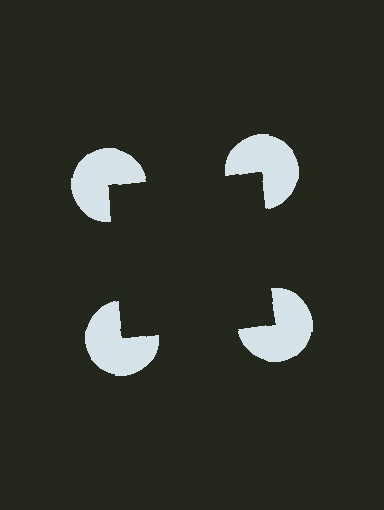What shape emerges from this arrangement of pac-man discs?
An illusory square — its edges are inferred from the aligned wedge cuts in the pac-man discs, not physically drawn.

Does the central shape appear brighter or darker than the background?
It typically appears slightly darker than the background, even though no actual brightness change is drawn.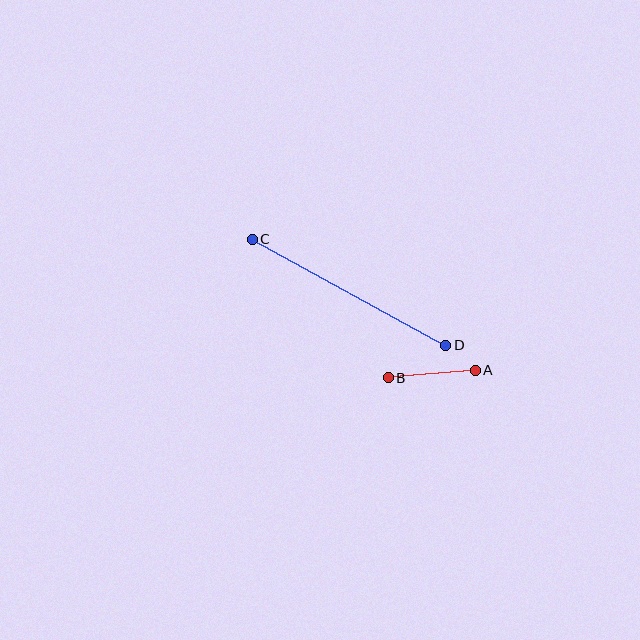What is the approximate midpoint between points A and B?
The midpoint is at approximately (432, 374) pixels.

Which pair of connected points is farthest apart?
Points C and D are farthest apart.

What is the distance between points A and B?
The distance is approximately 87 pixels.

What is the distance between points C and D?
The distance is approximately 221 pixels.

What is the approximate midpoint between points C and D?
The midpoint is at approximately (349, 292) pixels.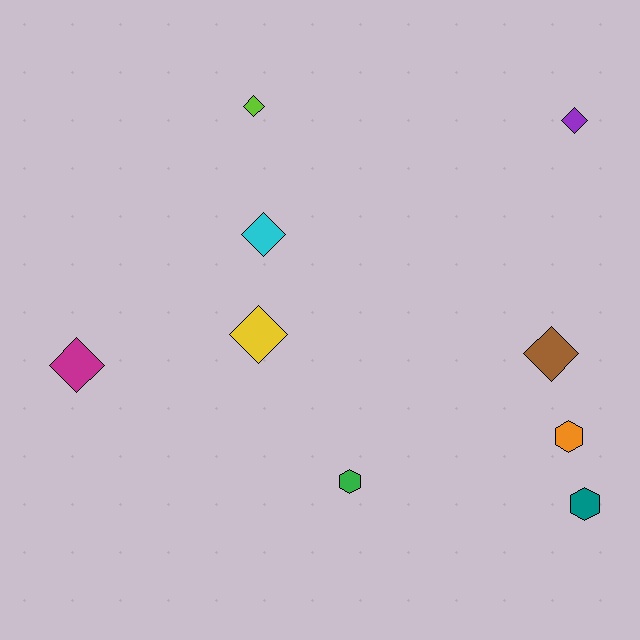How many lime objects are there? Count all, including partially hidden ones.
There is 1 lime object.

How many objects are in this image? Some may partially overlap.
There are 9 objects.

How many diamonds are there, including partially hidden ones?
There are 6 diamonds.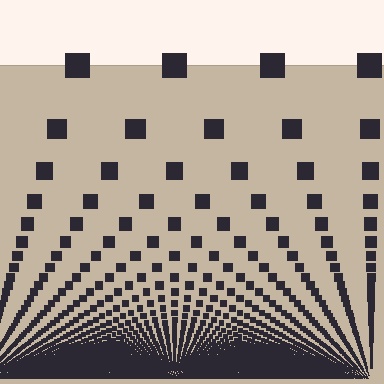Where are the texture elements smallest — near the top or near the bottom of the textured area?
Near the bottom.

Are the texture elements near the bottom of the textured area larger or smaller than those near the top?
Smaller. The gradient is inverted — elements near the bottom are smaller and denser.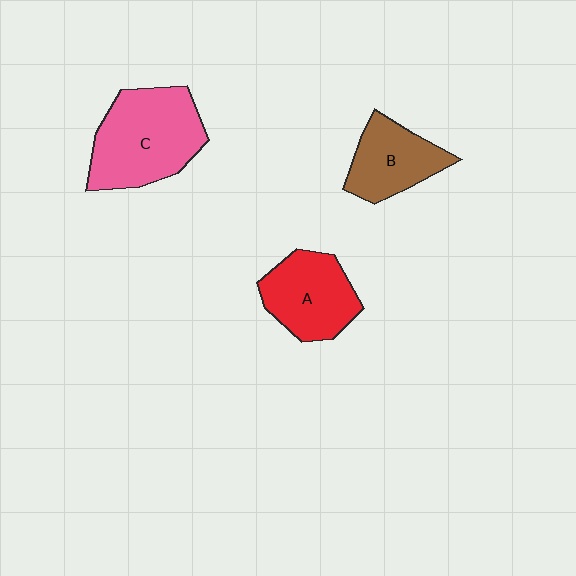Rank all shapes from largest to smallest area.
From largest to smallest: C (pink), A (red), B (brown).